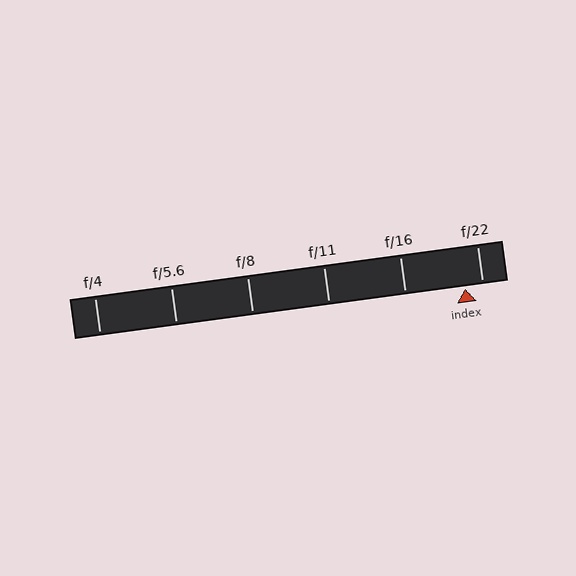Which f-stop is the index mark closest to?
The index mark is closest to f/22.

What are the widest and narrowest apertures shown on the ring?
The widest aperture shown is f/4 and the narrowest is f/22.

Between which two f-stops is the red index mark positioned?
The index mark is between f/16 and f/22.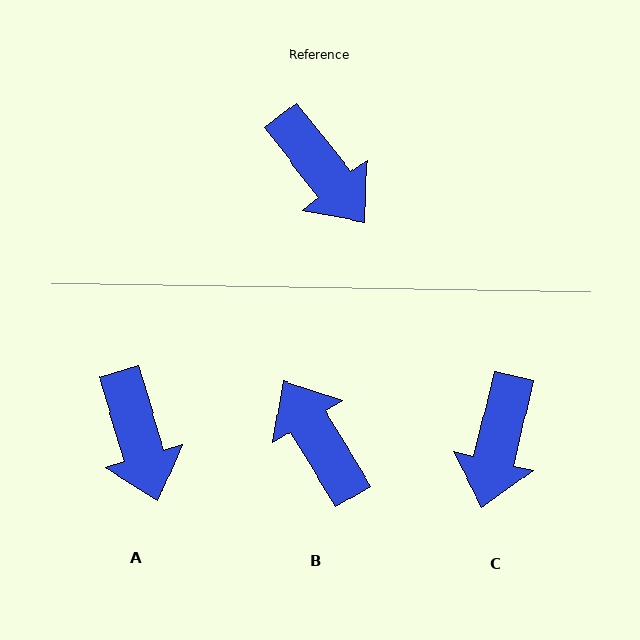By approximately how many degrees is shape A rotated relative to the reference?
Approximately 21 degrees clockwise.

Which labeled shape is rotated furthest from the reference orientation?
B, about 173 degrees away.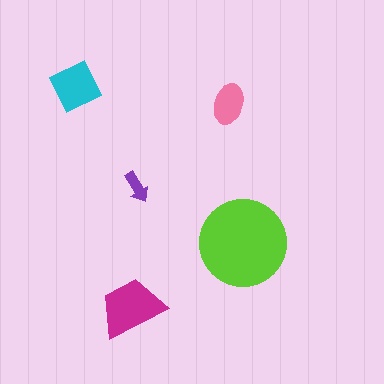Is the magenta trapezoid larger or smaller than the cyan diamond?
Larger.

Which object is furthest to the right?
The lime circle is rightmost.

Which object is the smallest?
The purple arrow.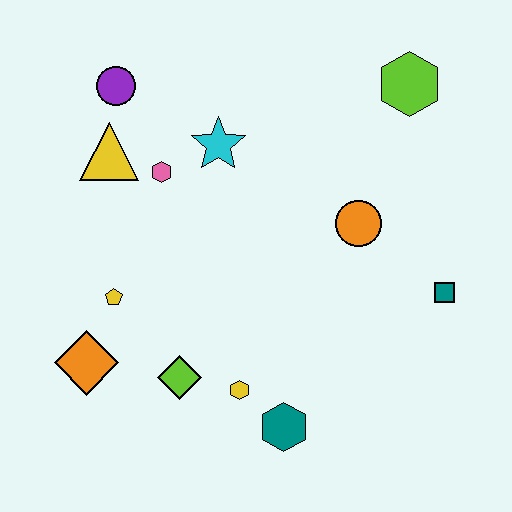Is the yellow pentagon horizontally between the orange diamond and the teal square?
Yes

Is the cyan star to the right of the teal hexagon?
No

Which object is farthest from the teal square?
The purple circle is farthest from the teal square.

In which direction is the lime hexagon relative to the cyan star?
The lime hexagon is to the right of the cyan star.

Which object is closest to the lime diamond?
The yellow hexagon is closest to the lime diamond.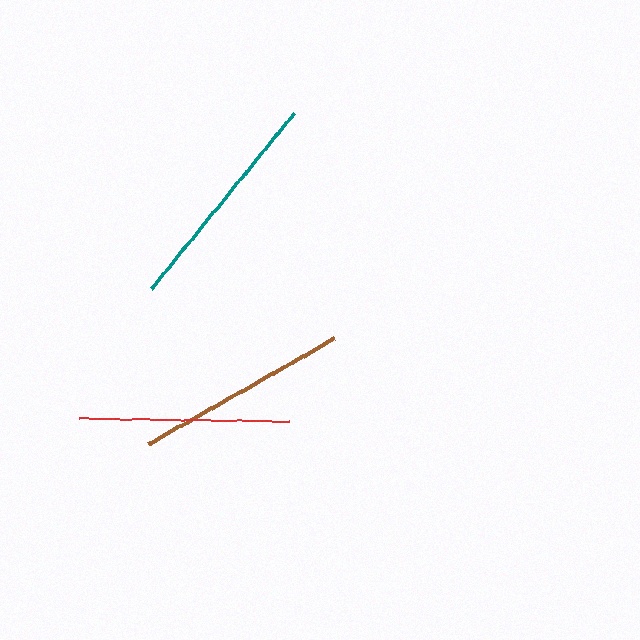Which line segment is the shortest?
The red line is the shortest at approximately 210 pixels.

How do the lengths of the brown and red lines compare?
The brown and red lines are approximately the same length.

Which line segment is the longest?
The teal line is the longest at approximately 226 pixels.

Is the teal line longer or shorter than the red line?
The teal line is longer than the red line.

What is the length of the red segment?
The red segment is approximately 210 pixels long.